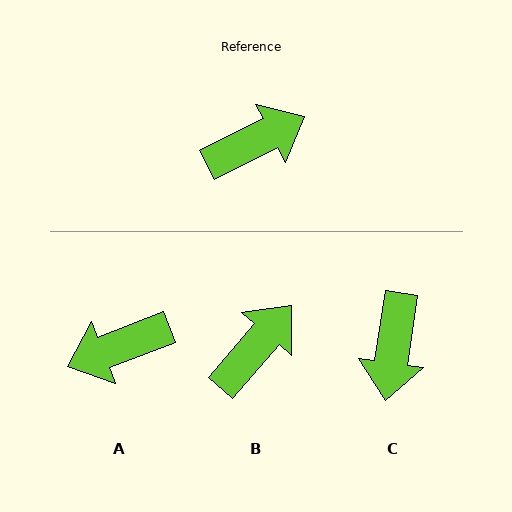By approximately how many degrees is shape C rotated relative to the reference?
Approximately 125 degrees clockwise.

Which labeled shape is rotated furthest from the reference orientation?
A, about 174 degrees away.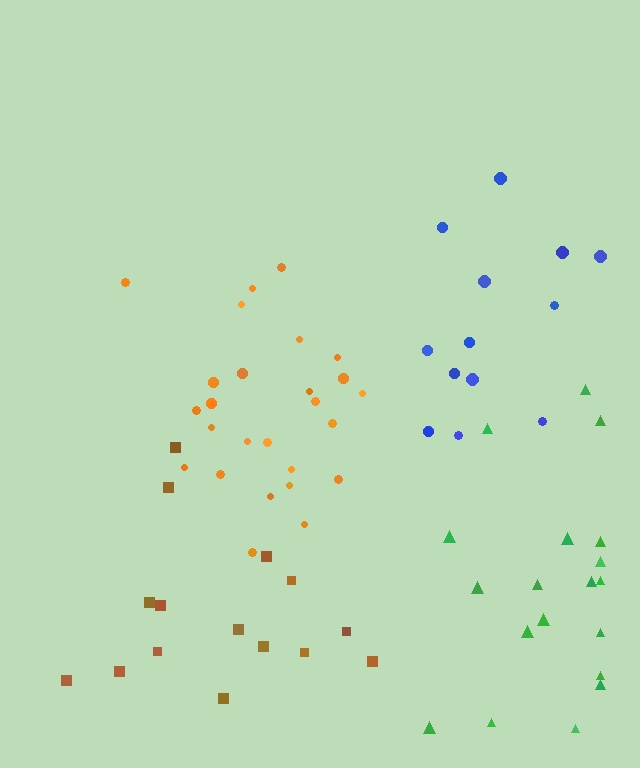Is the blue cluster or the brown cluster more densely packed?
Brown.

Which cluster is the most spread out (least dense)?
Blue.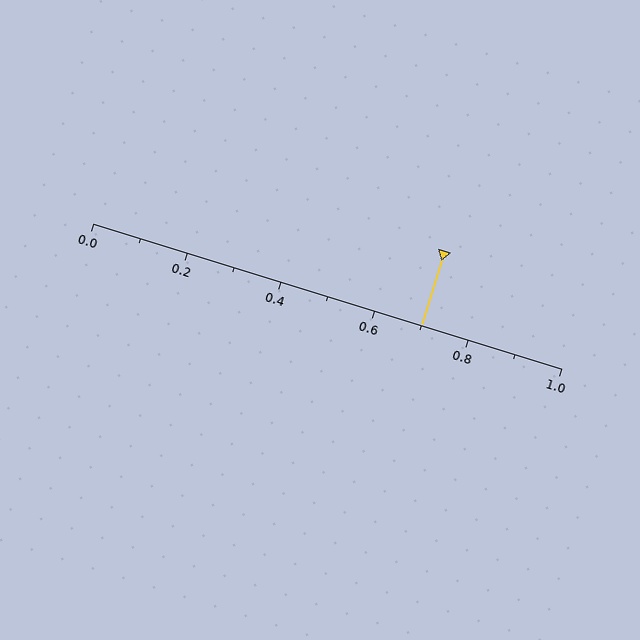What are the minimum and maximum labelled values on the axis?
The axis runs from 0.0 to 1.0.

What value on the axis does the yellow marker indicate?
The marker indicates approximately 0.7.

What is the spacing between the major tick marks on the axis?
The major ticks are spaced 0.2 apart.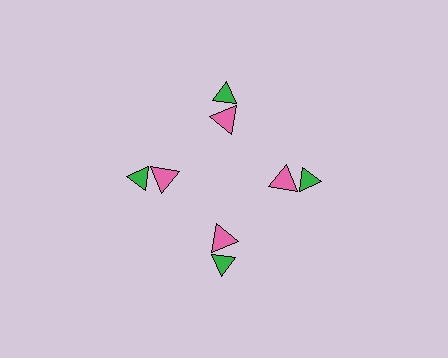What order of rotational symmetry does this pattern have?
This pattern has 4-fold rotational symmetry.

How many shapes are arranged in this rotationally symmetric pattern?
There are 8 shapes, arranged in 4 groups of 2.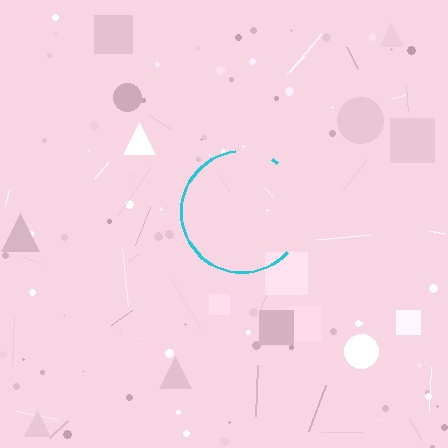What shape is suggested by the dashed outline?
The dashed outline suggests a circle.